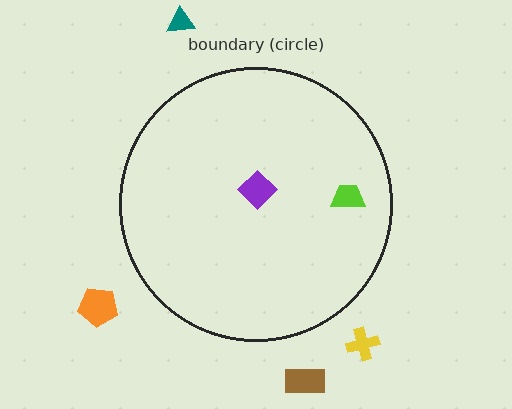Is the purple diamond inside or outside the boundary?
Inside.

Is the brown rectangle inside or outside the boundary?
Outside.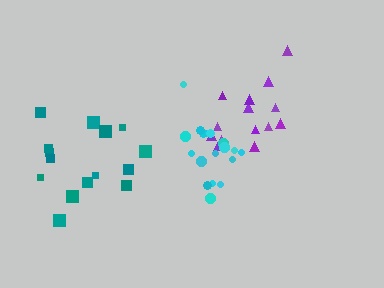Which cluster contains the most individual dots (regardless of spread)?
Cyan (17).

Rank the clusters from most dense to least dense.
cyan, purple, teal.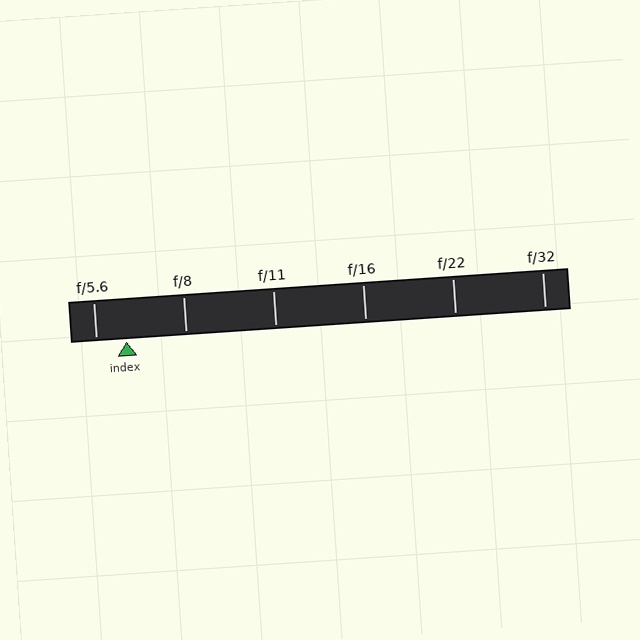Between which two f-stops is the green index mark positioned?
The index mark is between f/5.6 and f/8.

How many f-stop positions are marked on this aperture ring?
There are 6 f-stop positions marked.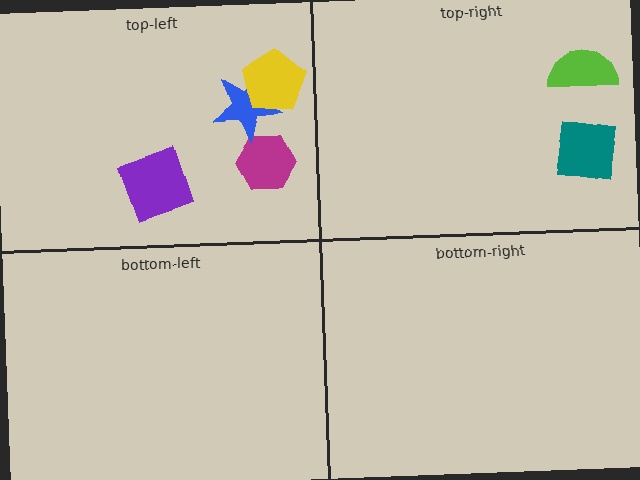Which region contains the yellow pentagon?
The top-left region.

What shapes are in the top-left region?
The magenta hexagon, the blue star, the purple square, the yellow pentagon.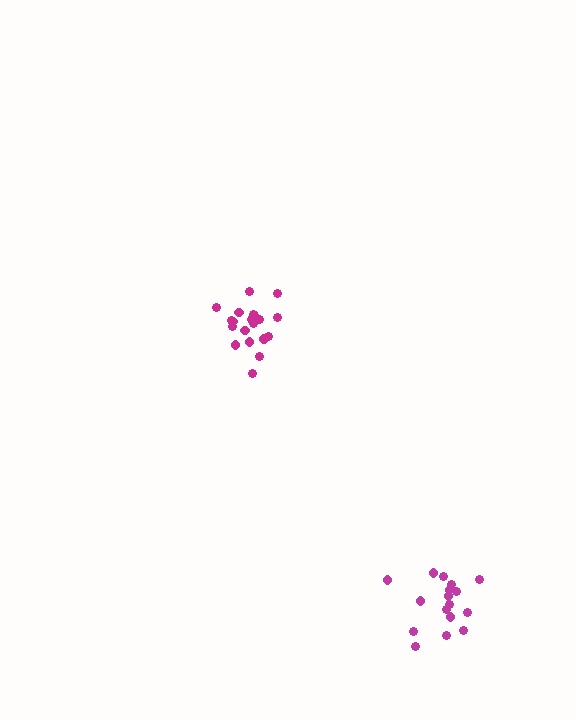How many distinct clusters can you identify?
There are 2 distinct clusters.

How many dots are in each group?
Group 1: 17 dots, Group 2: 20 dots (37 total).